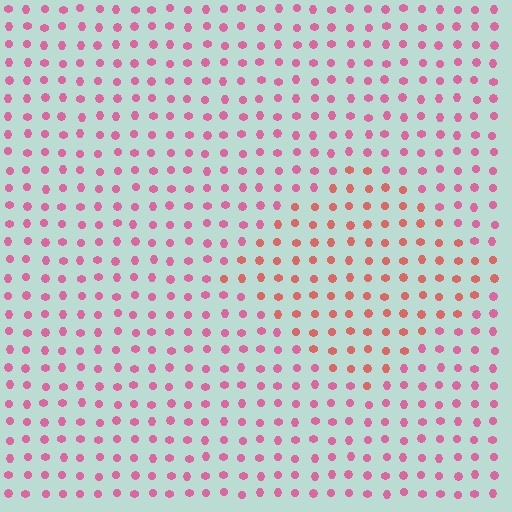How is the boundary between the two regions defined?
The boundary is defined purely by a slight shift in hue (about 30 degrees). Spacing, size, and orientation are identical on both sides.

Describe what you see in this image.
The image is filled with small pink elements in a uniform arrangement. A diamond-shaped region is visible where the elements are tinted to a slightly different hue, forming a subtle color boundary.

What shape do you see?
I see a diamond.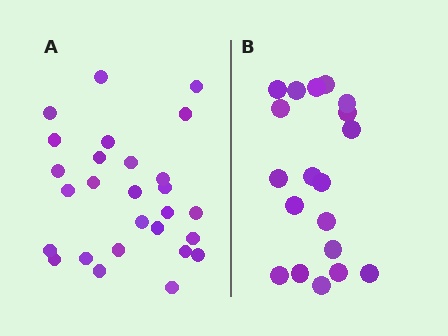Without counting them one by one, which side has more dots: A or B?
Region A (the left region) has more dots.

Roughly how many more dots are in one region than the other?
Region A has roughly 8 or so more dots than region B.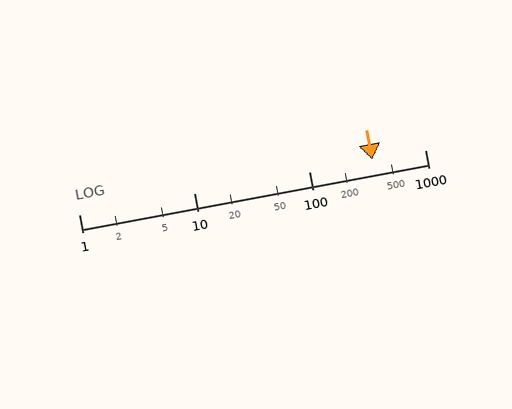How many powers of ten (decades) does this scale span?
The scale spans 3 decades, from 1 to 1000.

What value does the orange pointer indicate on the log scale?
The pointer indicates approximately 350.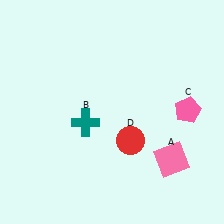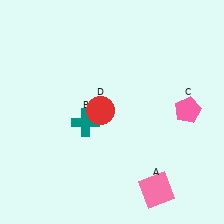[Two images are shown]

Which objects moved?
The objects that moved are: the pink square (A), the red circle (D).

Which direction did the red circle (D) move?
The red circle (D) moved up.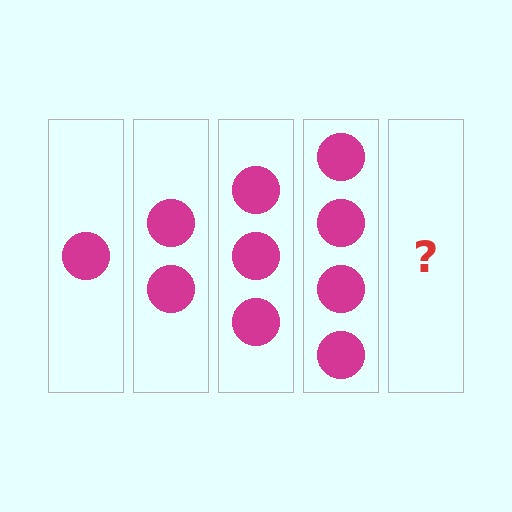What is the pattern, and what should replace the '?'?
The pattern is that each step adds one more circle. The '?' should be 5 circles.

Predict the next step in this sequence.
The next step is 5 circles.